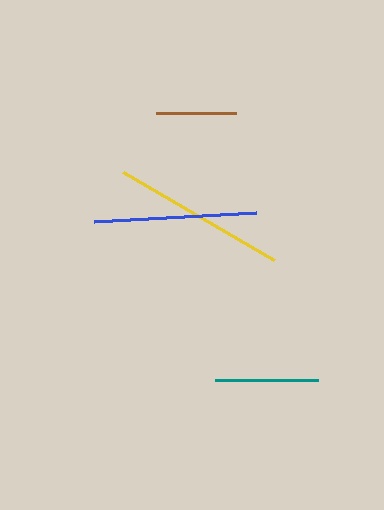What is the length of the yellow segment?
The yellow segment is approximately 175 pixels long.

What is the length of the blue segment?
The blue segment is approximately 162 pixels long.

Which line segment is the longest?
The yellow line is the longest at approximately 175 pixels.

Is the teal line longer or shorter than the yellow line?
The yellow line is longer than the teal line.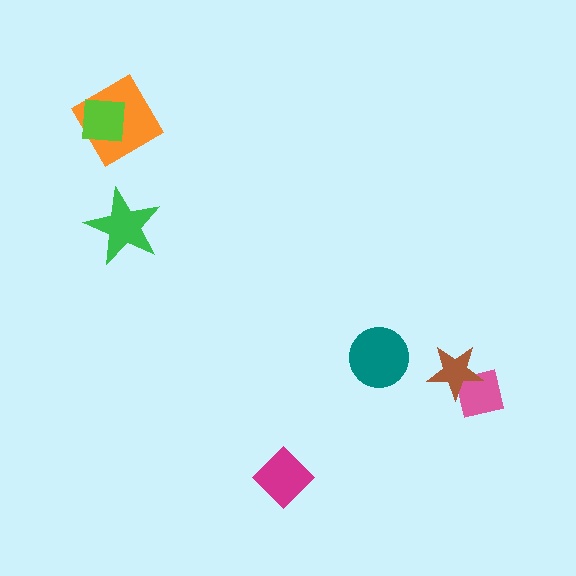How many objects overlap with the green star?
0 objects overlap with the green star.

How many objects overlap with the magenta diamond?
0 objects overlap with the magenta diamond.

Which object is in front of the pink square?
The brown star is in front of the pink square.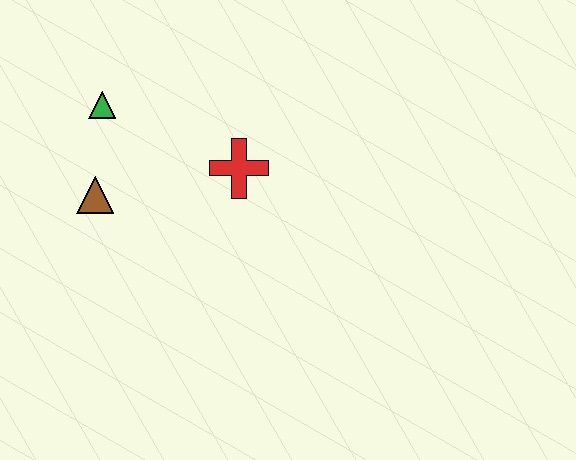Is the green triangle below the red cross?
No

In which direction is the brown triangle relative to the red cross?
The brown triangle is to the left of the red cross.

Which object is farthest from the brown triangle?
The red cross is farthest from the brown triangle.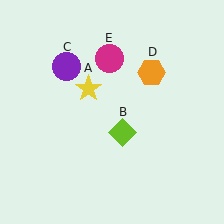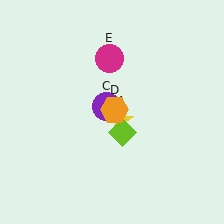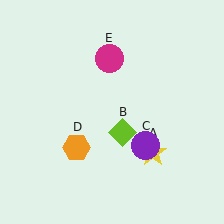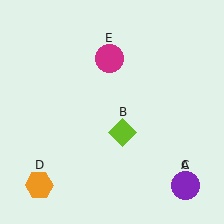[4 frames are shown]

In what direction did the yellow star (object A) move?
The yellow star (object A) moved down and to the right.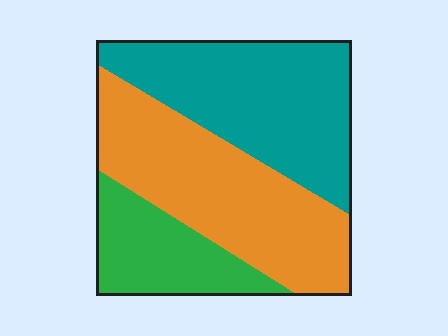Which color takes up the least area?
Green, at roughly 20%.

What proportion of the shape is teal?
Teal takes up between a quarter and a half of the shape.